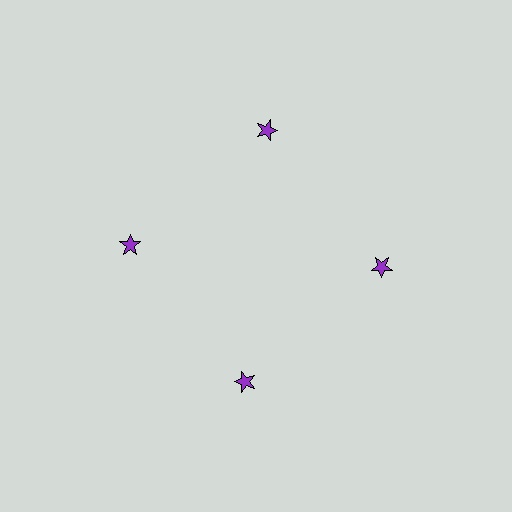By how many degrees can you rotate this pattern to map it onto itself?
The pattern maps onto itself every 90 degrees of rotation.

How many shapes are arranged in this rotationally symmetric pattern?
There are 4 shapes, arranged in 4 groups of 1.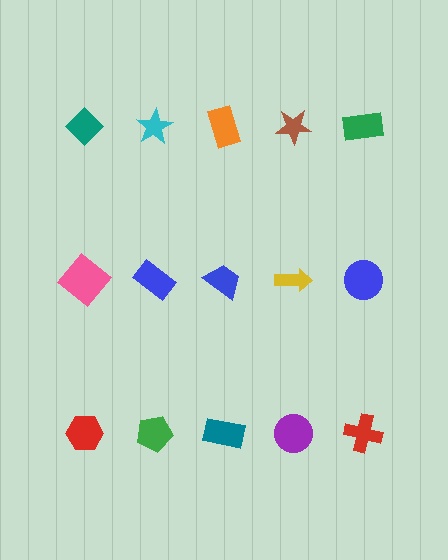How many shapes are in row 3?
5 shapes.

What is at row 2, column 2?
A blue rectangle.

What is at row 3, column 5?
A red cross.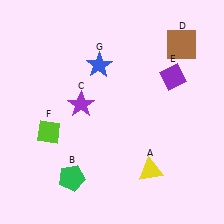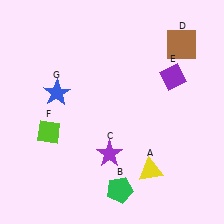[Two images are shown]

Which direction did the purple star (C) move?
The purple star (C) moved down.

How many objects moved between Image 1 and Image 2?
3 objects moved between the two images.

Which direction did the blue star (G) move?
The blue star (G) moved left.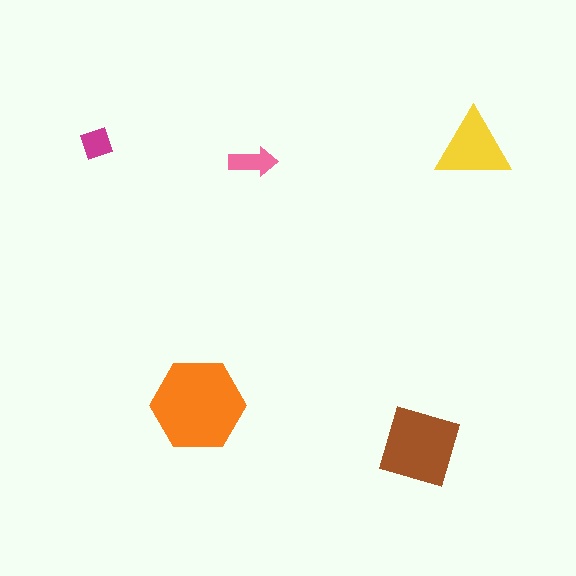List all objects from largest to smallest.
The orange hexagon, the brown square, the yellow triangle, the pink arrow, the magenta diamond.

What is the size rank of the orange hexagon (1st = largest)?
1st.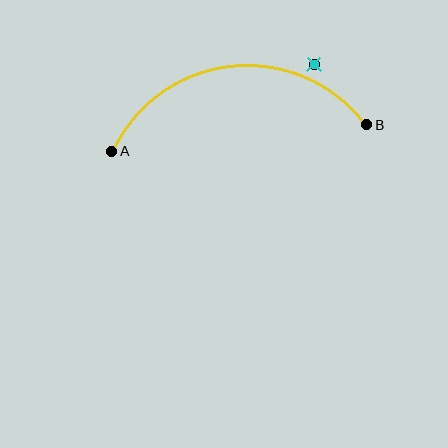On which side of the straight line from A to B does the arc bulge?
The arc bulges above the straight line connecting A and B.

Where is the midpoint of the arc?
The arc midpoint is the point on the curve farthest from the straight line joining A and B. It sits above that line.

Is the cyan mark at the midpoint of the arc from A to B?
No — the cyan mark does not lie on the arc at all. It sits slightly outside the curve.